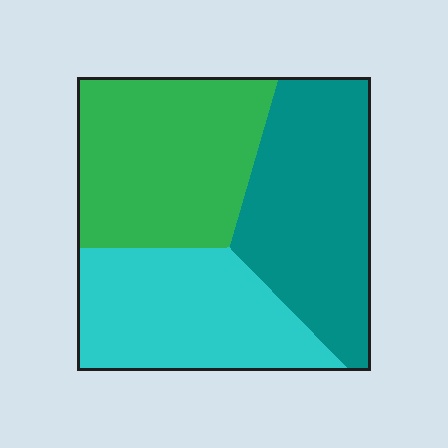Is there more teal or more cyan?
Teal.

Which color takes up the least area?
Cyan, at roughly 30%.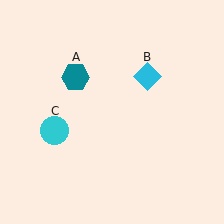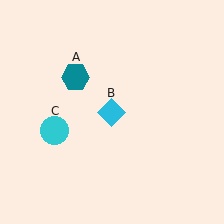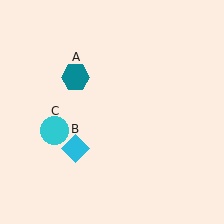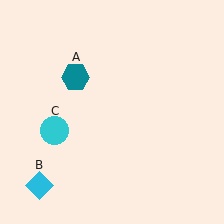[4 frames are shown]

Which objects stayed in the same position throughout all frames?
Teal hexagon (object A) and cyan circle (object C) remained stationary.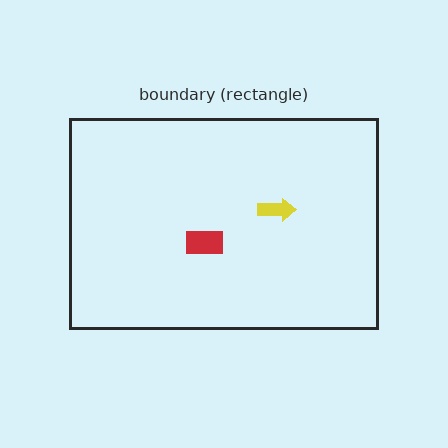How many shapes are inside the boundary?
2 inside, 0 outside.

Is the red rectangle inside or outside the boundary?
Inside.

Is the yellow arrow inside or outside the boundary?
Inside.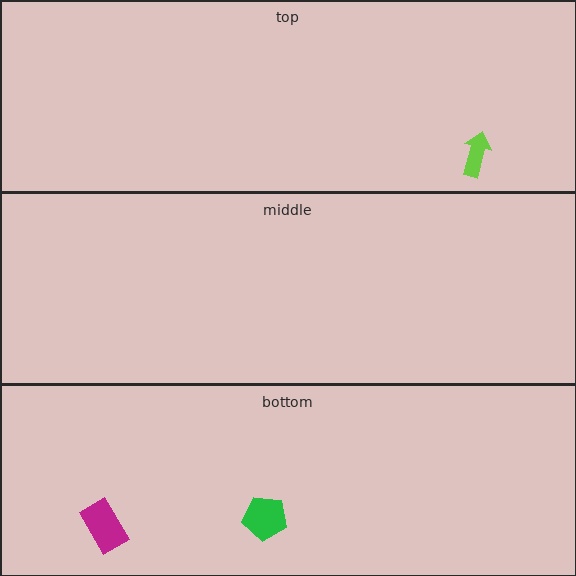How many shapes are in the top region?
1.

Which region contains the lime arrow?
The top region.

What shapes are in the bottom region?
The magenta rectangle, the green pentagon.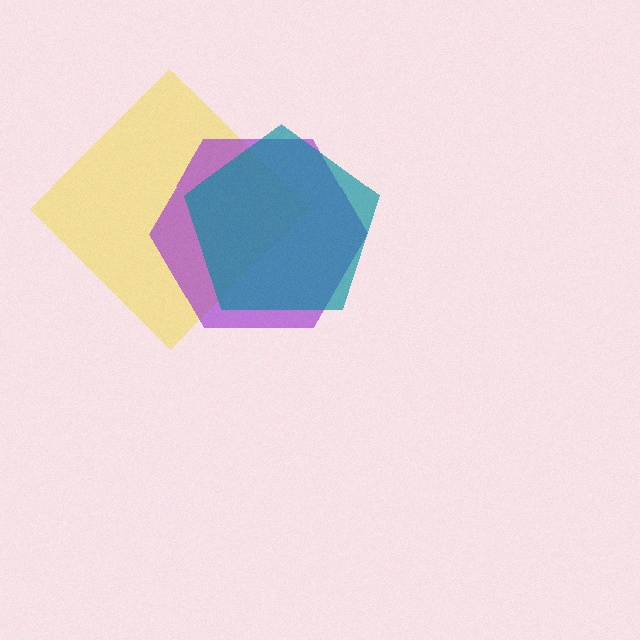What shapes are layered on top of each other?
The layered shapes are: a yellow diamond, a purple hexagon, a teal pentagon.